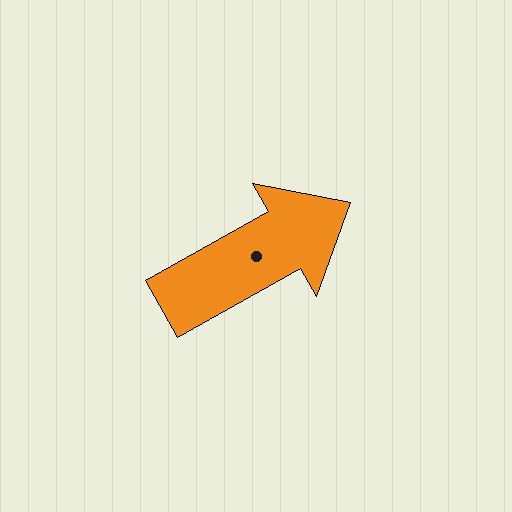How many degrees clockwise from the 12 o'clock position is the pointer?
Approximately 61 degrees.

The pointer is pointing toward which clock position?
Roughly 2 o'clock.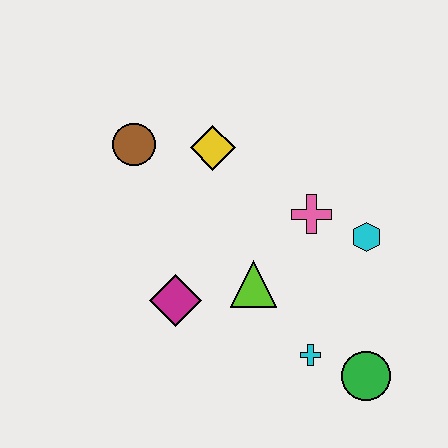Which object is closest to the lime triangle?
The magenta diamond is closest to the lime triangle.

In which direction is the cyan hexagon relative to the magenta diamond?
The cyan hexagon is to the right of the magenta diamond.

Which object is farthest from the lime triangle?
The brown circle is farthest from the lime triangle.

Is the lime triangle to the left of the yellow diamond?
No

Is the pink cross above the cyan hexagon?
Yes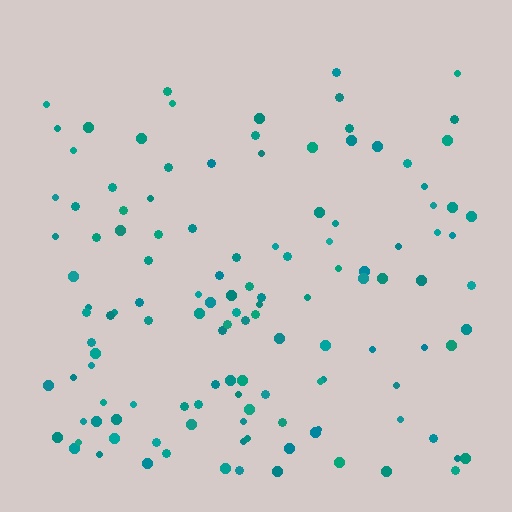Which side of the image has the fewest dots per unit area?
The top.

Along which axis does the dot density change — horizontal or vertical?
Vertical.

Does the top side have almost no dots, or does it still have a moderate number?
Still a moderate number, just noticeably fewer than the bottom.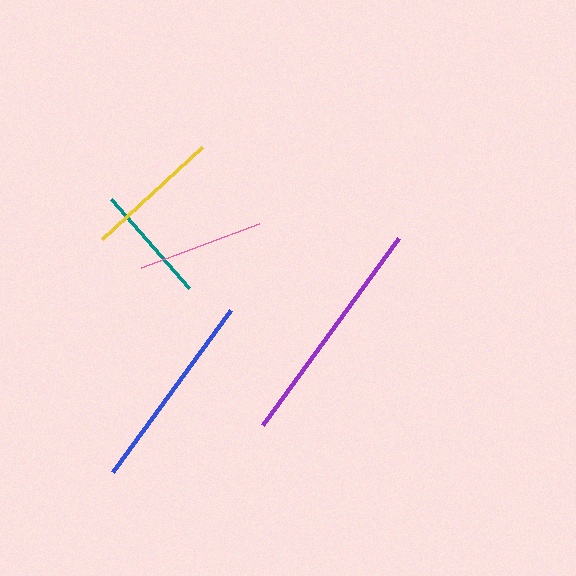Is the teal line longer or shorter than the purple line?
The purple line is longer than the teal line.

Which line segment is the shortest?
The teal line is the shortest at approximately 118 pixels.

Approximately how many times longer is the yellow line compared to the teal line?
The yellow line is approximately 1.2 times the length of the teal line.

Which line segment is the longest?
The purple line is the longest at approximately 231 pixels.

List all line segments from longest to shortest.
From longest to shortest: purple, blue, yellow, pink, teal.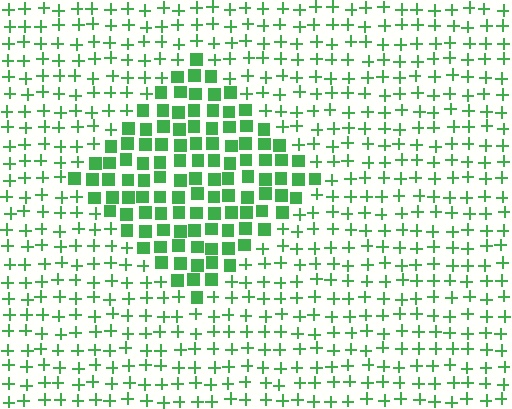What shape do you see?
I see a diamond.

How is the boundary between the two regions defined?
The boundary is defined by a change in element shape: squares inside vs. plus signs outside. All elements share the same color and spacing.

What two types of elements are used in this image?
The image uses squares inside the diamond region and plus signs outside it.